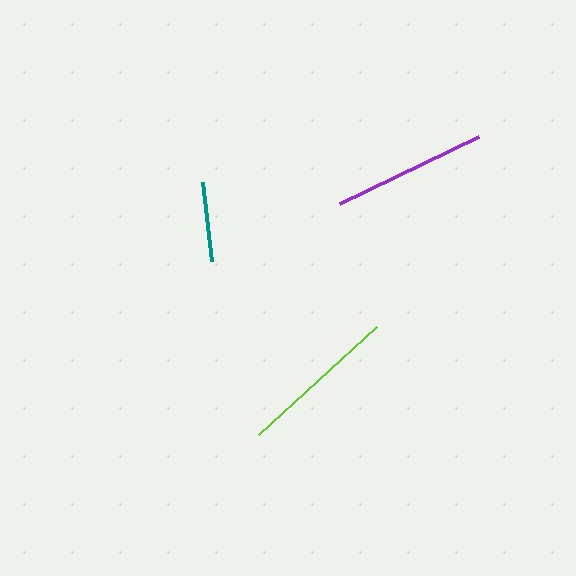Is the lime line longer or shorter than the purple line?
The lime line is longer than the purple line.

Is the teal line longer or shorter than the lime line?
The lime line is longer than the teal line.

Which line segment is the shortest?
The teal line is the shortest at approximately 80 pixels.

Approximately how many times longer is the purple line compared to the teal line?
The purple line is approximately 1.9 times the length of the teal line.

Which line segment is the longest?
The lime line is the longest at approximately 160 pixels.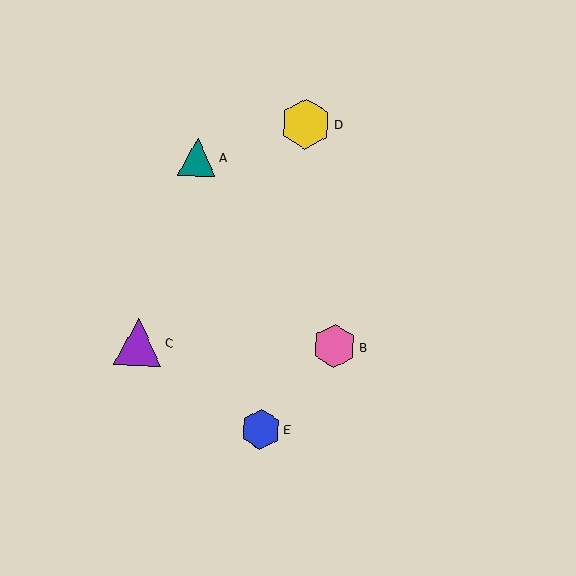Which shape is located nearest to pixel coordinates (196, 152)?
The teal triangle (labeled A) at (197, 157) is nearest to that location.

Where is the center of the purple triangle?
The center of the purple triangle is at (138, 342).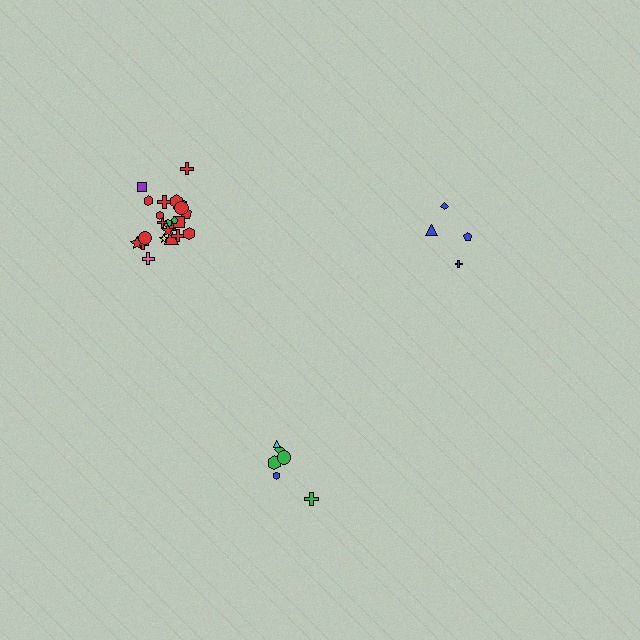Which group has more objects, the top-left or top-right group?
The top-left group.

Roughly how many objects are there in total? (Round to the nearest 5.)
Roughly 35 objects in total.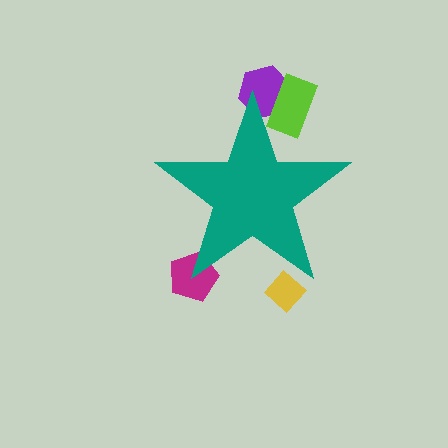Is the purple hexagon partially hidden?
Yes, the purple hexagon is partially hidden behind the teal star.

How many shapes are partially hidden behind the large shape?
4 shapes are partially hidden.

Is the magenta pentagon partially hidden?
Yes, the magenta pentagon is partially hidden behind the teal star.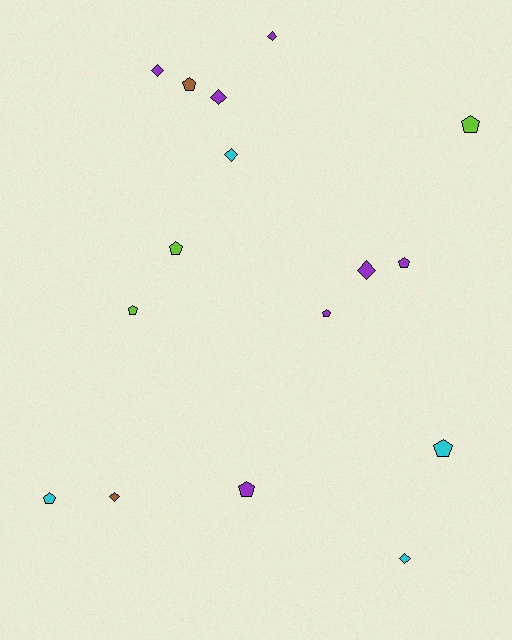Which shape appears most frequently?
Pentagon, with 9 objects.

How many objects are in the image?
There are 16 objects.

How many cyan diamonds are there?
There are 2 cyan diamonds.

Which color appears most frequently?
Purple, with 7 objects.